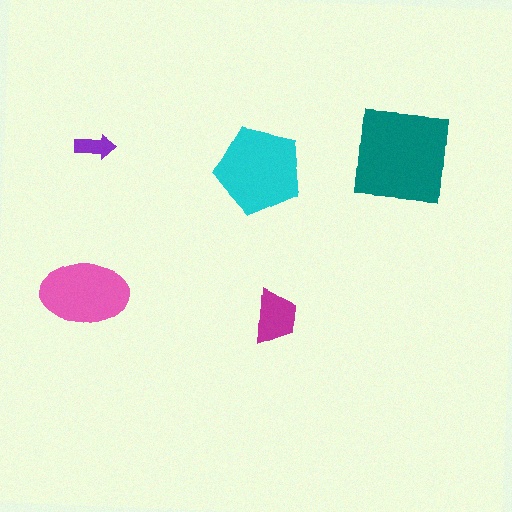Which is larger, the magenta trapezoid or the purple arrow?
The magenta trapezoid.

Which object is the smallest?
The purple arrow.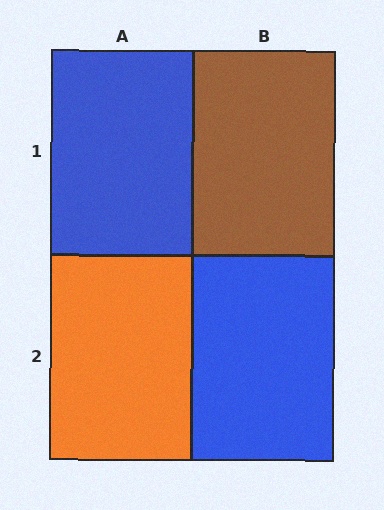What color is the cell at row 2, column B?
Blue.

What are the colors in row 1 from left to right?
Blue, brown.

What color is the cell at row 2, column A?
Orange.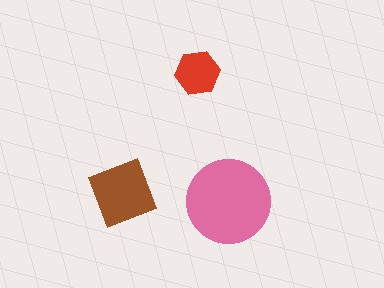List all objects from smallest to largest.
The red hexagon, the brown diamond, the pink circle.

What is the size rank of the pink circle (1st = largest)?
1st.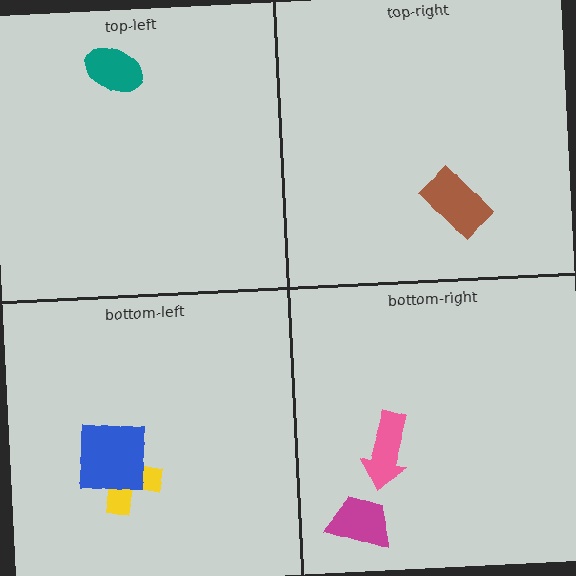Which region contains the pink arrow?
The bottom-right region.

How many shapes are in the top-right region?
1.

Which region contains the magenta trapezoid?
The bottom-right region.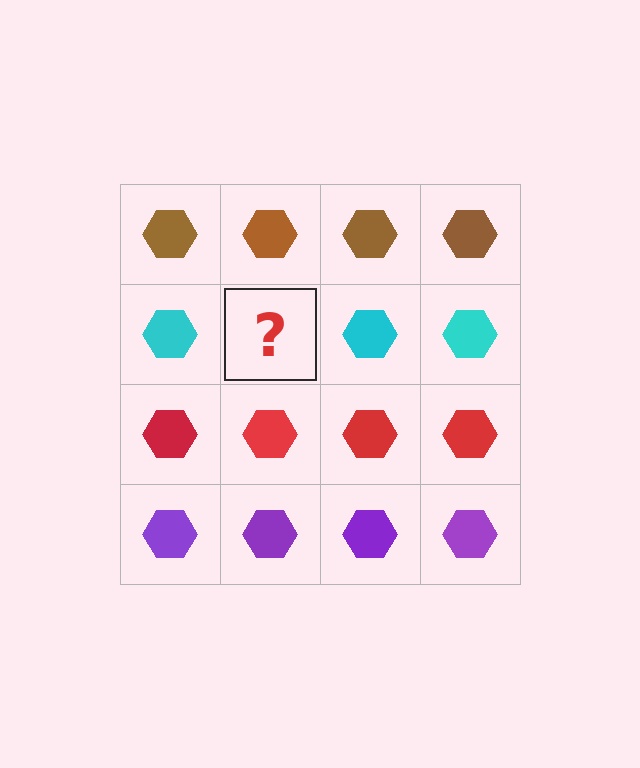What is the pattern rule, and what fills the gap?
The rule is that each row has a consistent color. The gap should be filled with a cyan hexagon.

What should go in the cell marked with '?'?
The missing cell should contain a cyan hexagon.